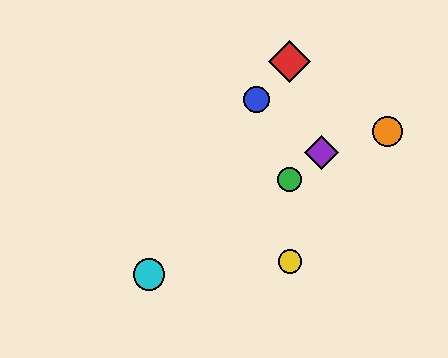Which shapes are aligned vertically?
The red diamond, the green circle, the yellow circle are aligned vertically.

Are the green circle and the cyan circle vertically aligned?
No, the green circle is at x≈290 and the cyan circle is at x≈149.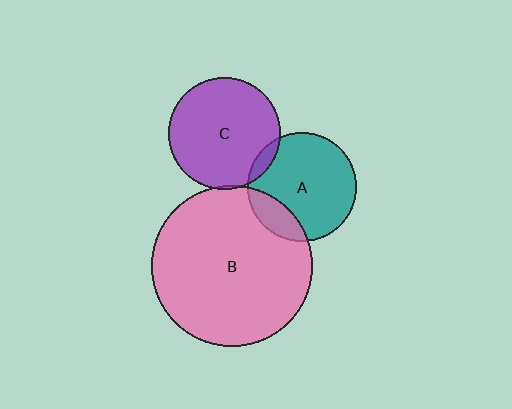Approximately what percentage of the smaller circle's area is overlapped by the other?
Approximately 5%.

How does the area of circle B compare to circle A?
Approximately 2.2 times.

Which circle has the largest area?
Circle B (pink).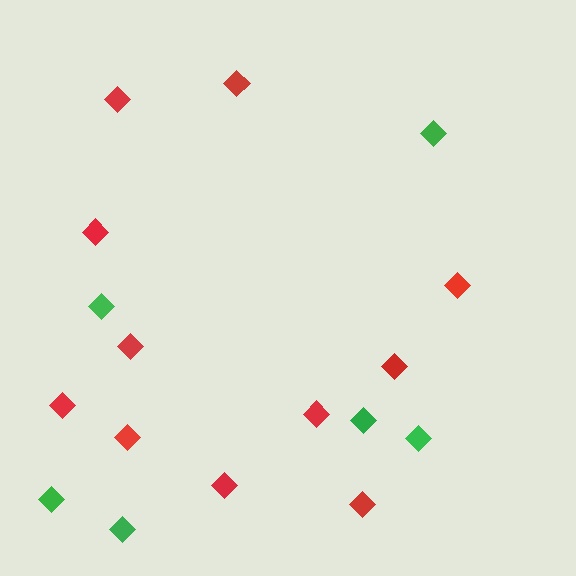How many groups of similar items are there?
There are 2 groups: one group of red diamonds (11) and one group of green diamonds (6).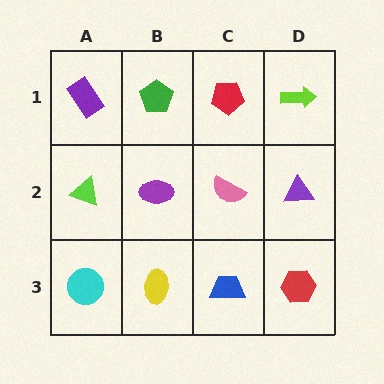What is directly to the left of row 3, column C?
A yellow ellipse.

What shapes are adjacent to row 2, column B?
A green pentagon (row 1, column B), a yellow ellipse (row 3, column B), a lime triangle (row 2, column A), a pink semicircle (row 2, column C).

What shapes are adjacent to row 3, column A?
A lime triangle (row 2, column A), a yellow ellipse (row 3, column B).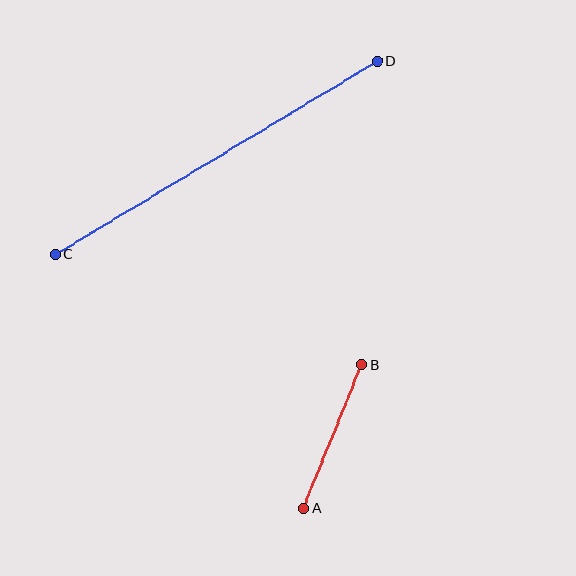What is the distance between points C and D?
The distance is approximately 375 pixels.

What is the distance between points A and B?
The distance is approximately 155 pixels.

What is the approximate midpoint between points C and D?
The midpoint is at approximately (216, 158) pixels.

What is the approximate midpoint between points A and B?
The midpoint is at approximately (333, 437) pixels.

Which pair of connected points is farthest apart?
Points C and D are farthest apart.